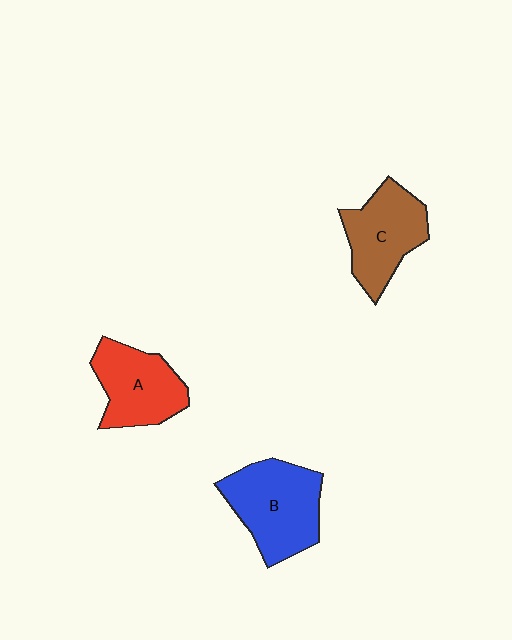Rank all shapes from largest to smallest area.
From largest to smallest: B (blue), C (brown), A (red).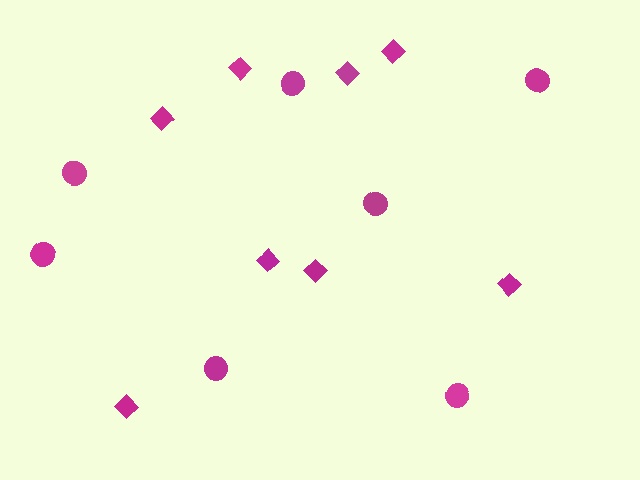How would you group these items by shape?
There are 2 groups: one group of diamonds (8) and one group of circles (7).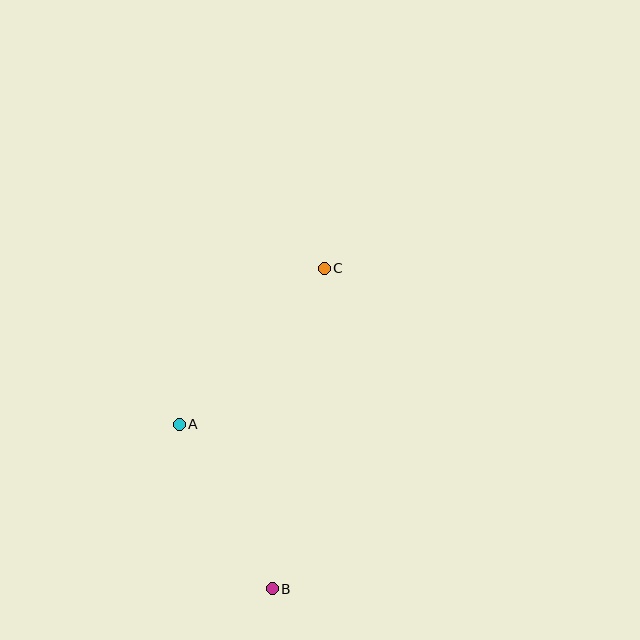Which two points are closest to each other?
Points A and B are closest to each other.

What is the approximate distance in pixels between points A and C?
The distance between A and C is approximately 213 pixels.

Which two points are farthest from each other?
Points B and C are farthest from each other.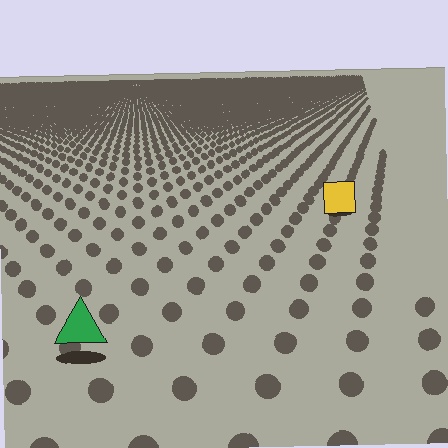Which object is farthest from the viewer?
The yellow square is farthest from the viewer. It appears smaller and the ground texture around it is denser.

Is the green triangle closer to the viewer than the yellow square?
Yes. The green triangle is closer — you can tell from the texture gradient: the ground texture is coarser near it.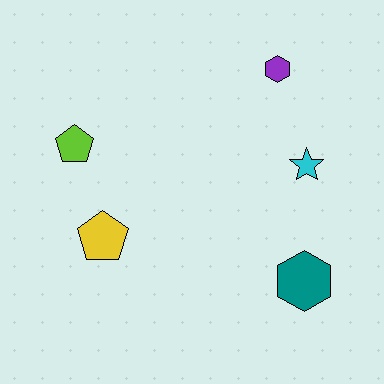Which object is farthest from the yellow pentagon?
The purple hexagon is farthest from the yellow pentagon.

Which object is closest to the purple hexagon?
The cyan star is closest to the purple hexagon.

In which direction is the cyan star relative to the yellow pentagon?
The cyan star is to the right of the yellow pentagon.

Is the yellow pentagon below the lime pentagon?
Yes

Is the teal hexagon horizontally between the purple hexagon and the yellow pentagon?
No